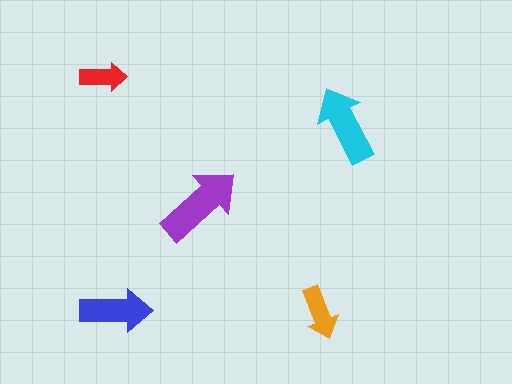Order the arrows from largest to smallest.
the purple one, the cyan one, the blue one, the orange one, the red one.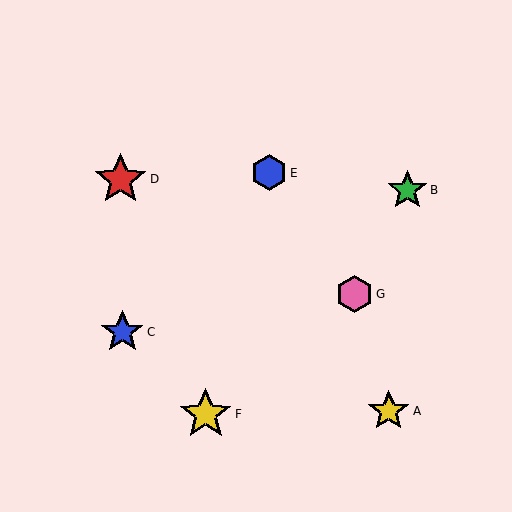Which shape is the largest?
The yellow star (labeled F) is the largest.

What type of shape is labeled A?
Shape A is a yellow star.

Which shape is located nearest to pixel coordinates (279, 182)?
The blue hexagon (labeled E) at (269, 173) is nearest to that location.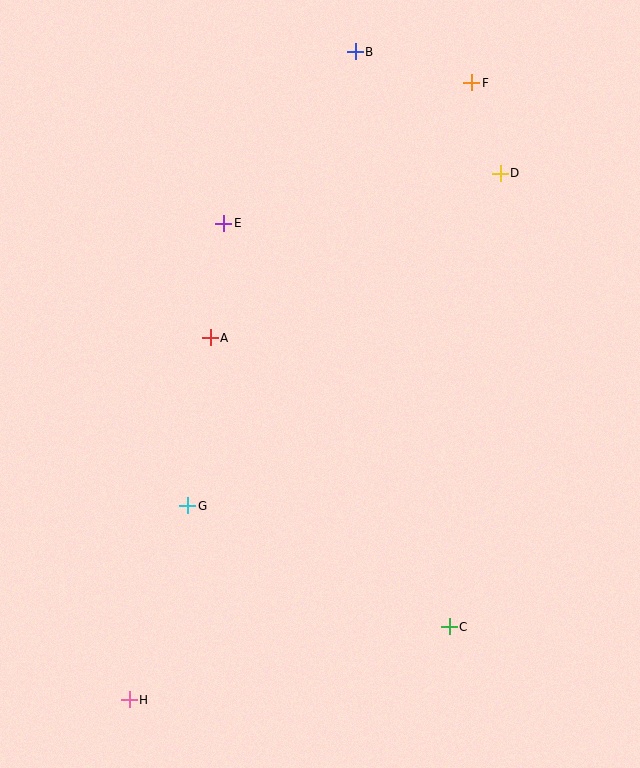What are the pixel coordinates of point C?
Point C is at (449, 627).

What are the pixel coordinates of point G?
Point G is at (188, 506).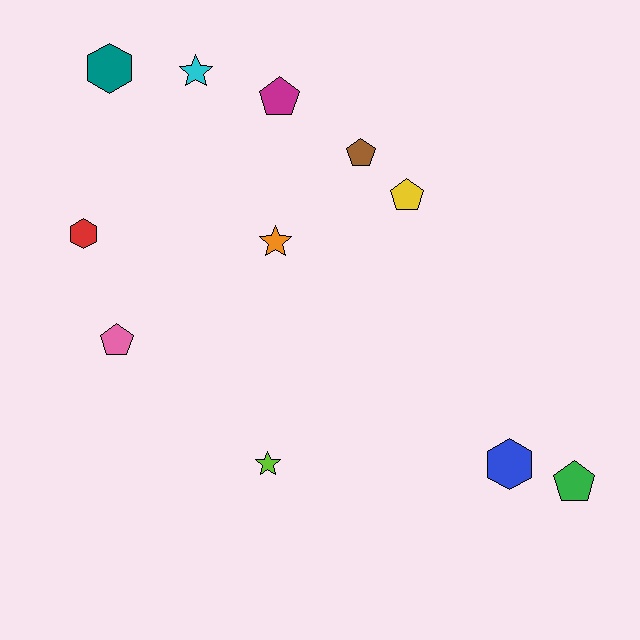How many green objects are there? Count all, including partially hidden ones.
There is 1 green object.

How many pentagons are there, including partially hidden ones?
There are 5 pentagons.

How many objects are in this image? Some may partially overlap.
There are 11 objects.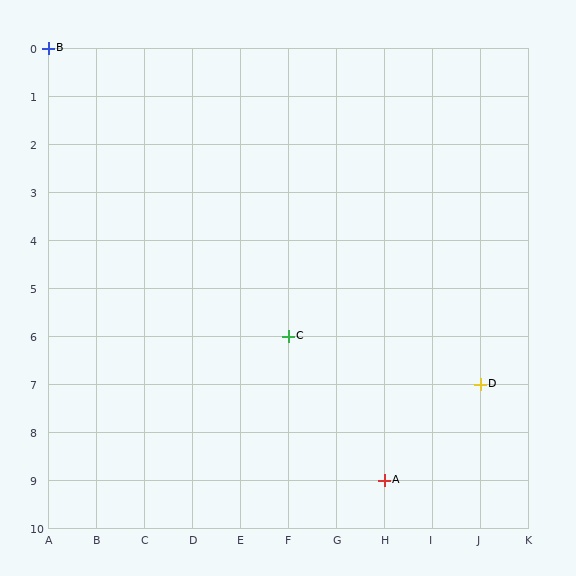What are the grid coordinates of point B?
Point B is at grid coordinates (A, 0).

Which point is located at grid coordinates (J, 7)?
Point D is at (J, 7).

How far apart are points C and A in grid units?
Points C and A are 2 columns and 3 rows apart (about 3.6 grid units diagonally).